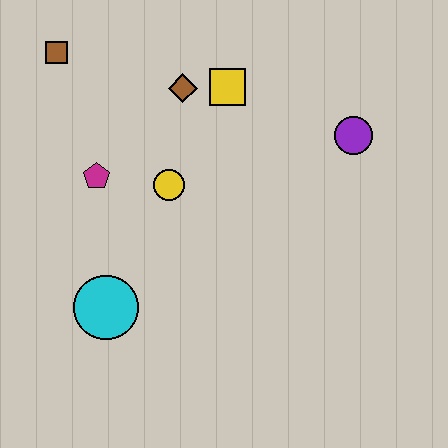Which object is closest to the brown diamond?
The yellow square is closest to the brown diamond.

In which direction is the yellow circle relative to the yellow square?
The yellow circle is below the yellow square.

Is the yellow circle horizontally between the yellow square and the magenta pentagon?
Yes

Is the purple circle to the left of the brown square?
No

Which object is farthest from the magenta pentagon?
The purple circle is farthest from the magenta pentagon.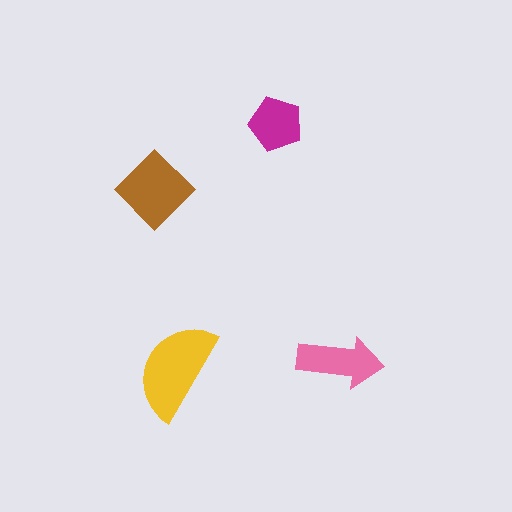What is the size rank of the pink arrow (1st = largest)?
3rd.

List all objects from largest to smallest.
The yellow semicircle, the brown diamond, the pink arrow, the magenta pentagon.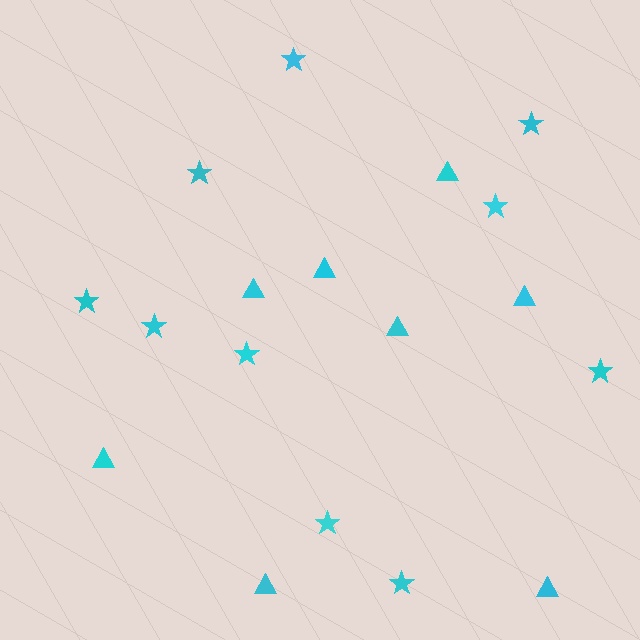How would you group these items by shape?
There are 2 groups: one group of stars (10) and one group of triangles (8).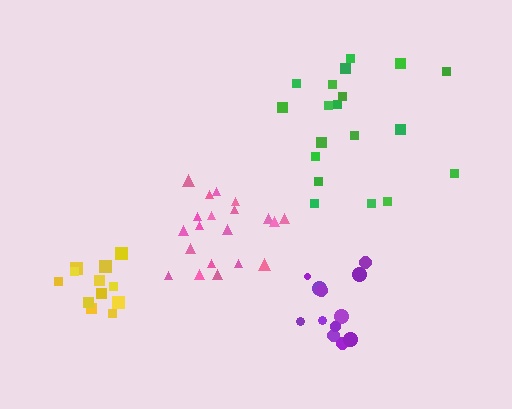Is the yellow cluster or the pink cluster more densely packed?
Yellow.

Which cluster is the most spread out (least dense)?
Green.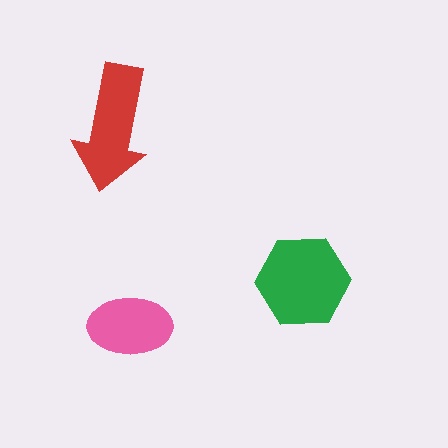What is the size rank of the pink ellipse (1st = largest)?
3rd.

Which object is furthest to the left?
The red arrow is leftmost.